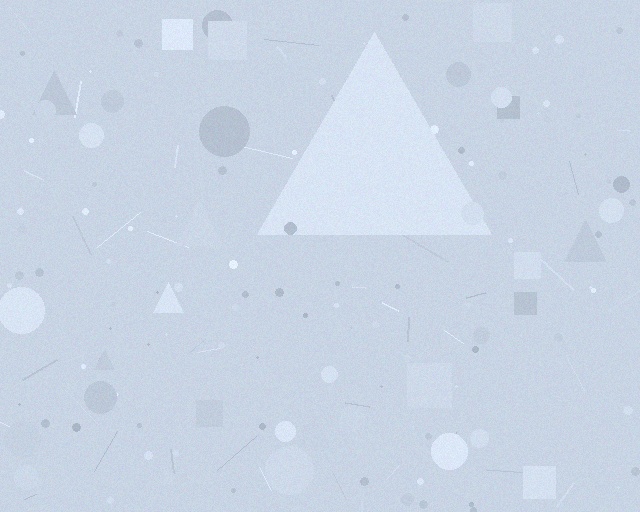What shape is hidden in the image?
A triangle is hidden in the image.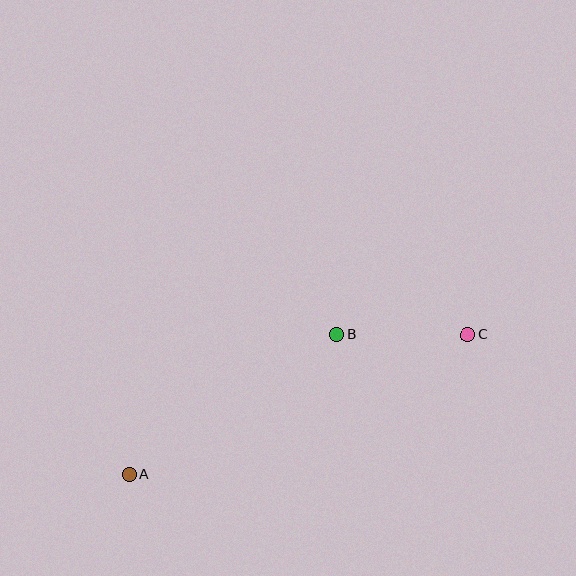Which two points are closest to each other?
Points B and C are closest to each other.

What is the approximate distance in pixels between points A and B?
The distance between A and B is approximately 251 pixels.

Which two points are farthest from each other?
Points A and C are farthest from each other.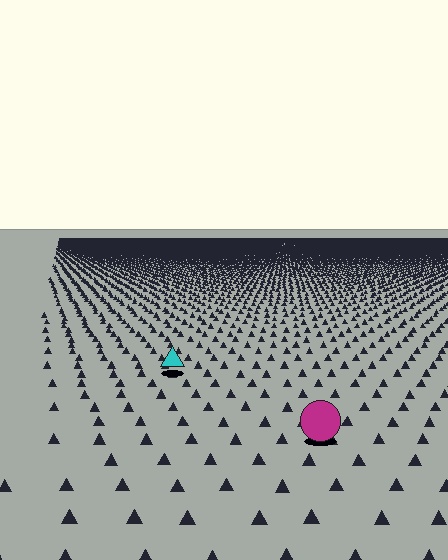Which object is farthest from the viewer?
The cyan triangle is farthest from the viewer. It appears smaller and the ground texture around it is denser.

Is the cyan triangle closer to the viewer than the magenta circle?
No. The magenta circle is closer — you can tell from the texture gradient: the ground texture is coarser near it.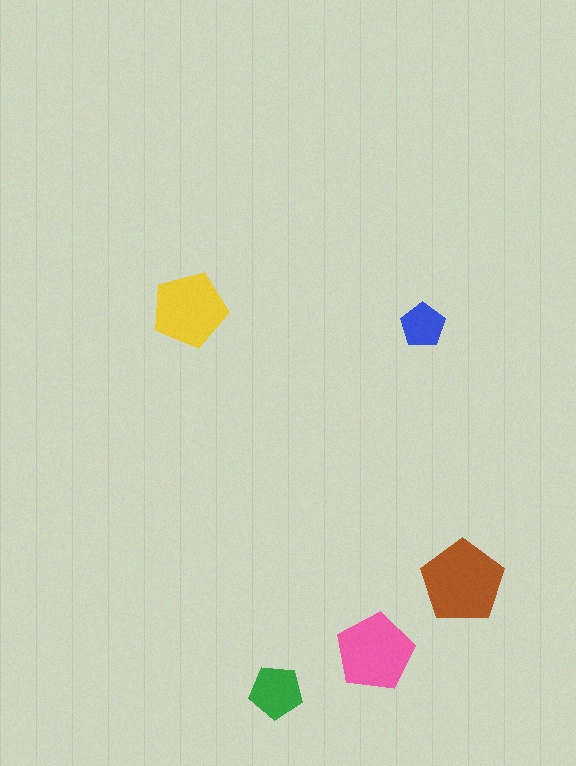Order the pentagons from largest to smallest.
the brown one, the pink one, the yellow one, the green one, the blue one.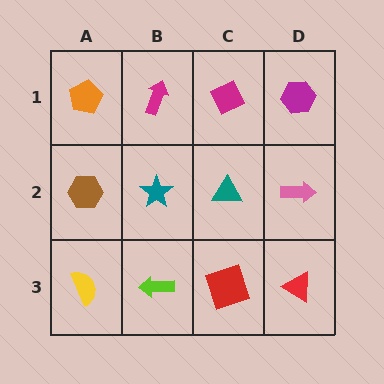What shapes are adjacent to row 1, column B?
A teal star (row 2, column B), an orange pentagon (row 1, column A), a magenta diamond (row 1, column C).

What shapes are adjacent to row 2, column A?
An orange pentagon (row 1, column A), a yellow semicircle (row 3, column A), a teal star (row 2, column B).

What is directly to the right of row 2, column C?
A pink arrow.